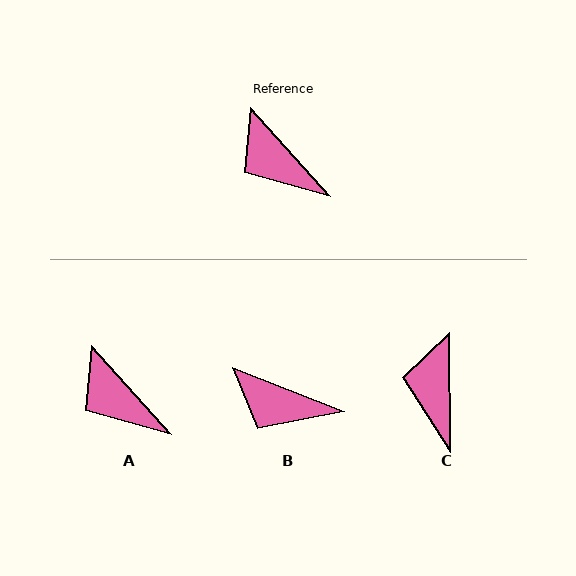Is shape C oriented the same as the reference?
No, it is off by about 41 degrees.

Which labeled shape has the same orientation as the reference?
A.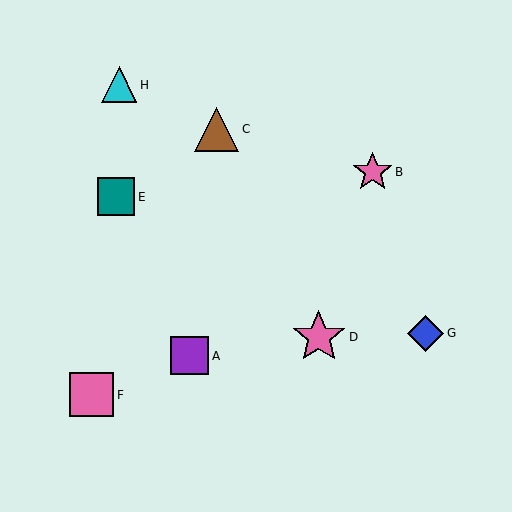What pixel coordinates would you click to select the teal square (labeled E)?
Click at (116, 197) to select the teal square E.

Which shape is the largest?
The pink star (labeled D) is the largest.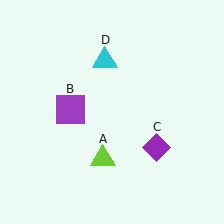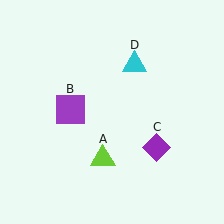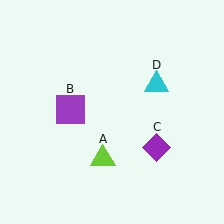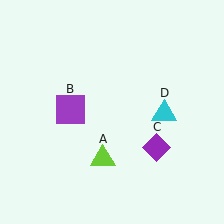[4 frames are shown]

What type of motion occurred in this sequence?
The cyan triangle (object D) rotated clockwise around the center of the scene.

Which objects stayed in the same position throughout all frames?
Lime triangle (object A) and purple square (object B) and purple diamond (object C) remained stationary.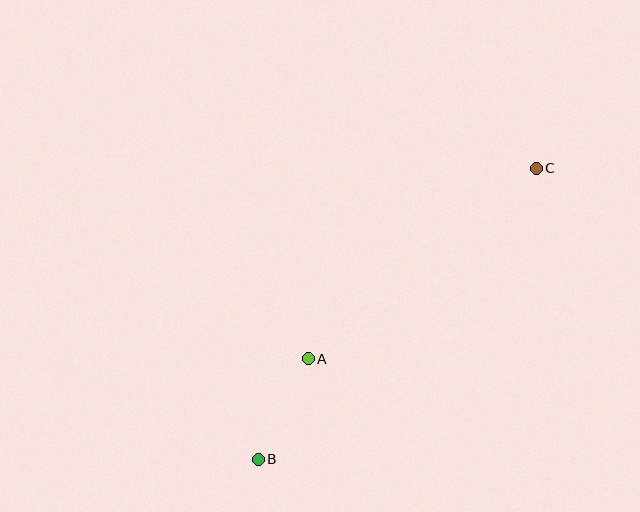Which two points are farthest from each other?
Points B and C are farthest from each other.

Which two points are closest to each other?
Points A and B are closest to each other.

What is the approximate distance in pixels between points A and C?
The distance between A and C is approximately 297 pixels.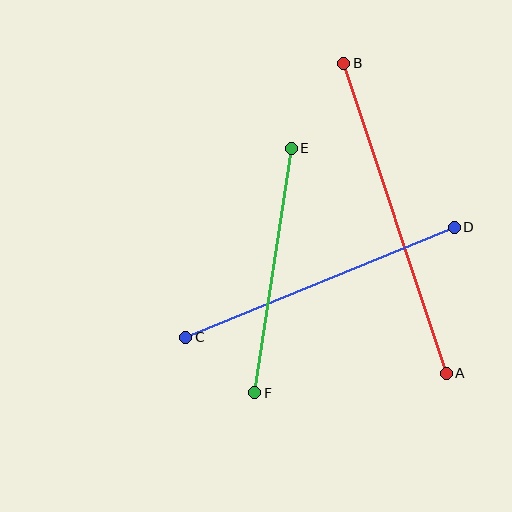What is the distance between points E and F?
The distance is approximately 247 pixels.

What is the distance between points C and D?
The distance is approximately 290 pixels.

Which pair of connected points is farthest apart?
Points A and B are farthest apart.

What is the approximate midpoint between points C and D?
The midpoint is at approximately (320, 282) pixels.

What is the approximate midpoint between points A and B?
The midpoint is at approximately (395, 218) pixels.